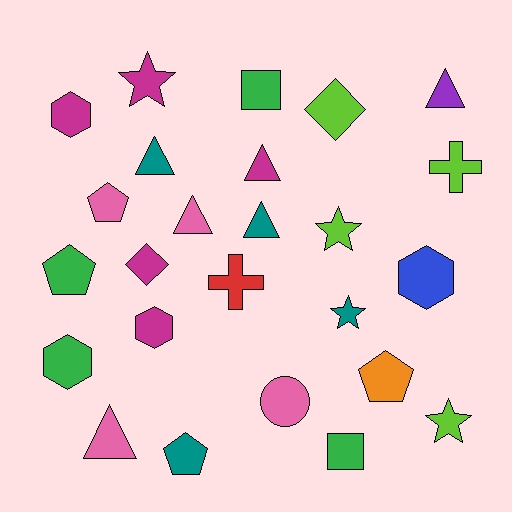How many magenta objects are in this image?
There are 5 magenta objects.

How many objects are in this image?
There are 25 objects.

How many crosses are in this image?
There are 2 crosses.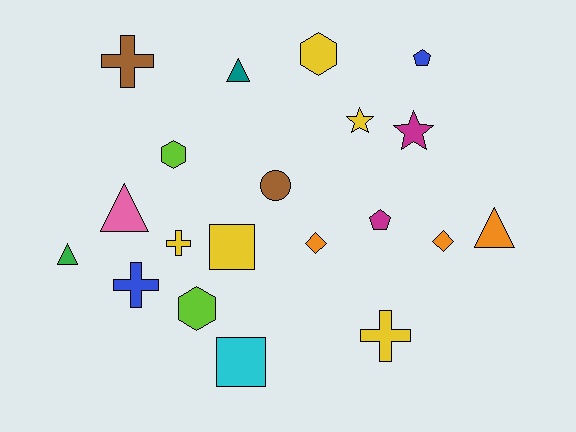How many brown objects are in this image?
There are 2 brown objects.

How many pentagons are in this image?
There are 2 pentagons.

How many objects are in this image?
There are 20 objects.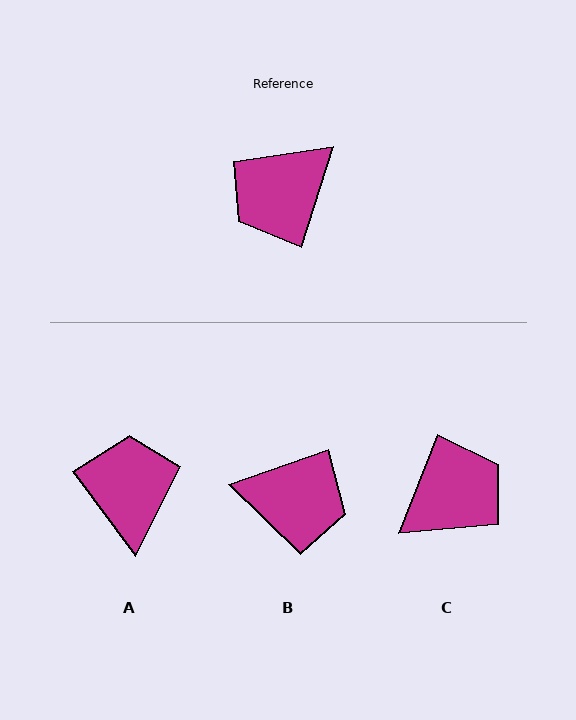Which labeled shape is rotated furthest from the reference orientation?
C, about 176 degrees away.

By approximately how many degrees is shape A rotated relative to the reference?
Approximately 126 degrees clockwise.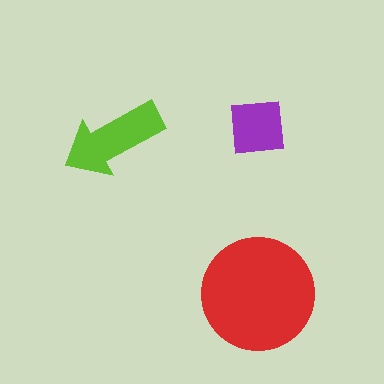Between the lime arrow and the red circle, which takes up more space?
The red circle.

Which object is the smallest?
The purple square.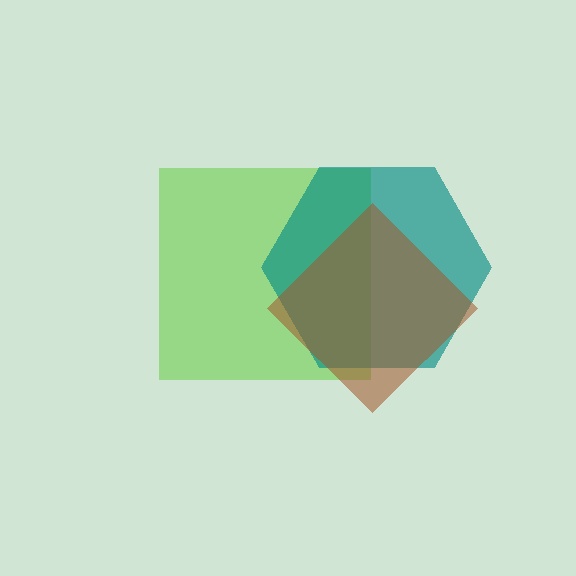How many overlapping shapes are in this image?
There are 3 overlapping shapes in the image.